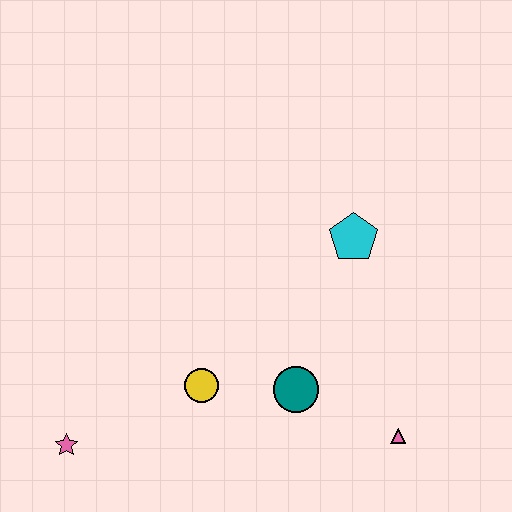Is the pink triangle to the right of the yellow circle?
Yes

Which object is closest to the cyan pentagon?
The teal circle is closest to the cyan pentagon.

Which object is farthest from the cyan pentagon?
The pink star is farthest from the cyan pentagon.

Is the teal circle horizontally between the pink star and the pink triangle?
Yes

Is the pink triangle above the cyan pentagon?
No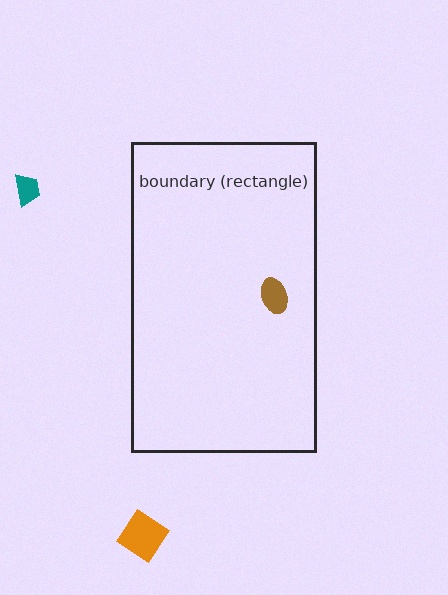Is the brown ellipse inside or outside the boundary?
Inside.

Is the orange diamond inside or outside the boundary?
Outside.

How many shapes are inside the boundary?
1 inside, 2 outside.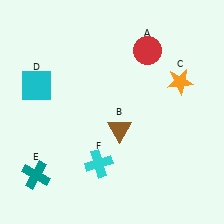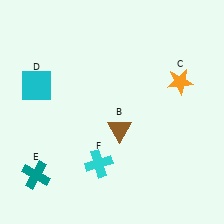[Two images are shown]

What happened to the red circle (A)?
The red circle (A) was removed in Image 2. It was in the top-right area of Image 1.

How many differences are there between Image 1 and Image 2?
There is 1 difference between the two images.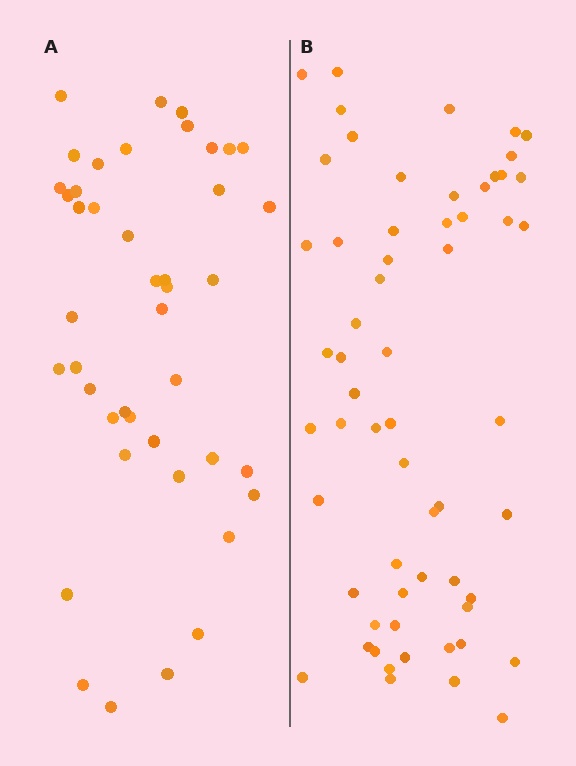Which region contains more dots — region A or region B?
Region B (the right region) has more dots.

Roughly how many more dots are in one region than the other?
Region B has approximately 15 more dots than region A.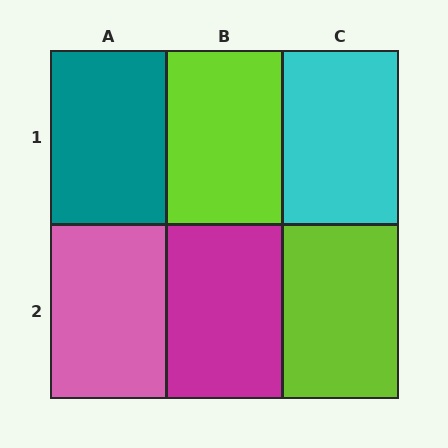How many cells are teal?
1 cell is teal.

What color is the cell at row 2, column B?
Magenta.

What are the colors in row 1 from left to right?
Teal, lime, cyan.